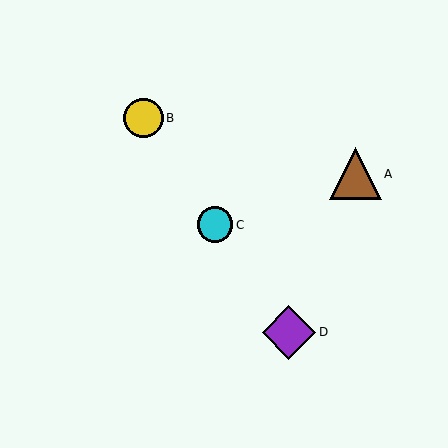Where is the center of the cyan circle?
The center of the cyan circle is at (215, 225).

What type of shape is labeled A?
Shape A is a brown triangle.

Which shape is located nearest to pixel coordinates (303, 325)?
The purple diamond (labeled D) at (289, 332) is nearest to that location.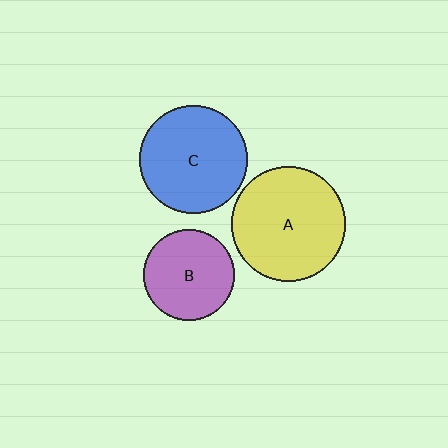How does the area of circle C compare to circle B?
Approximately 1.4 times.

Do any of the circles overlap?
No, none of the circles overlap.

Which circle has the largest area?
Circle A (yellow).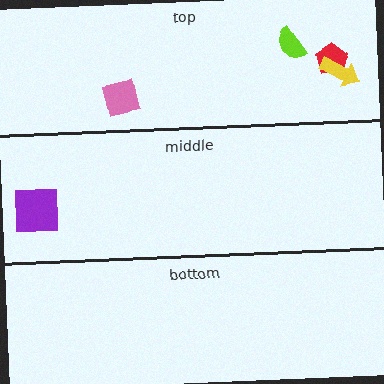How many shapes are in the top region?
4.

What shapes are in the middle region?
The purple square.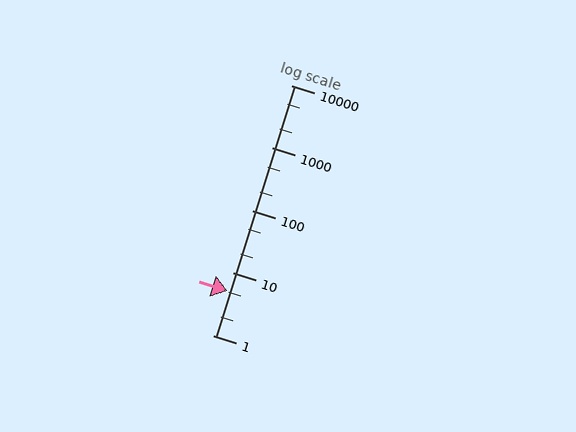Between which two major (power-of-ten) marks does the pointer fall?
The pointer is between 1 and 10.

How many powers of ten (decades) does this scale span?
The scale spans 4 decades, from 1 to 10000.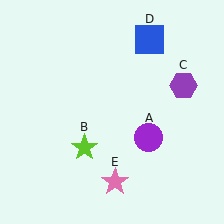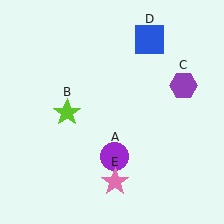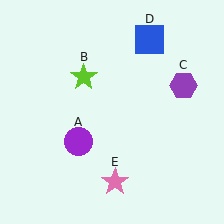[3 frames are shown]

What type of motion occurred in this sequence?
The purple circle (object A), lime star (object B) rotated clockwise around the center of the scene.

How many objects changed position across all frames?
2 objects changed position: purple circle (object A), lime star (object B).